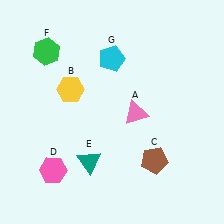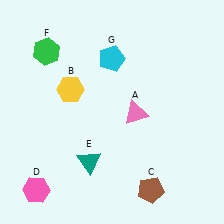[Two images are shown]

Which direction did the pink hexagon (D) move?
The pink hexagon (D) moved down.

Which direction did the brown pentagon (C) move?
The brown pentagon (C) moved down.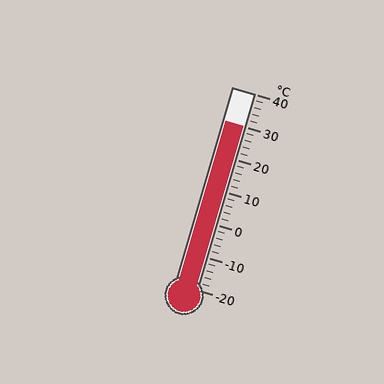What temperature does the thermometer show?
The thermometer shows approximately 30°C.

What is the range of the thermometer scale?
The thermometer scale ranges from -20°C to 40°C.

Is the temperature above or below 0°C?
The temperature is above 0°C.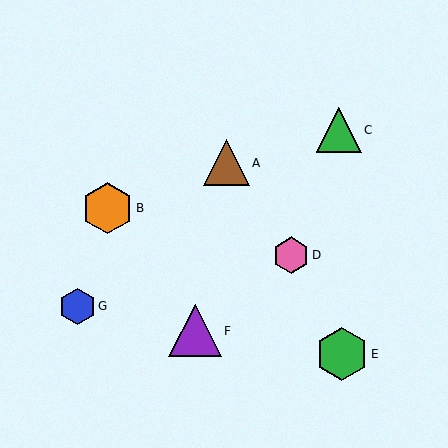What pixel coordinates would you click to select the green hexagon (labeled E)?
Click at (342, 354) to select the green hexagon E.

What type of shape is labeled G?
Shape G is a blue hexagon.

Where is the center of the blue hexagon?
The center of the blue hexagon is at (77, 306).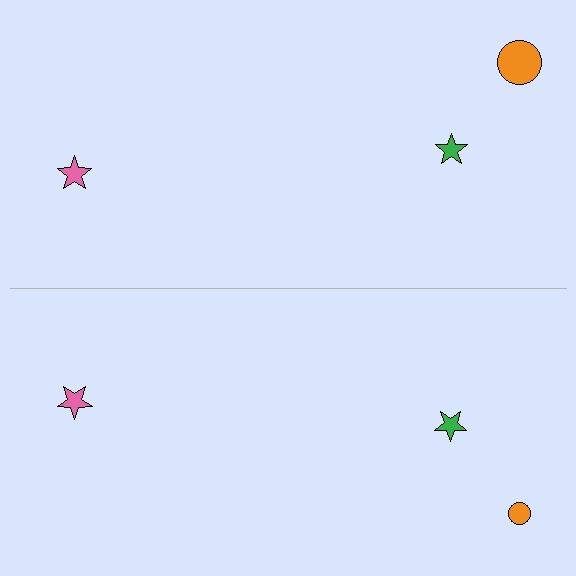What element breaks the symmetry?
The orange circle on the bottom side has a different size than its mirror counterpart.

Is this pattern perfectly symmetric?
No, the pattern is not perfectly symmetric. The orange circle on the bottom side has a different size than its mirror counterpart.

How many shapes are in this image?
There are 6 shapes in this image.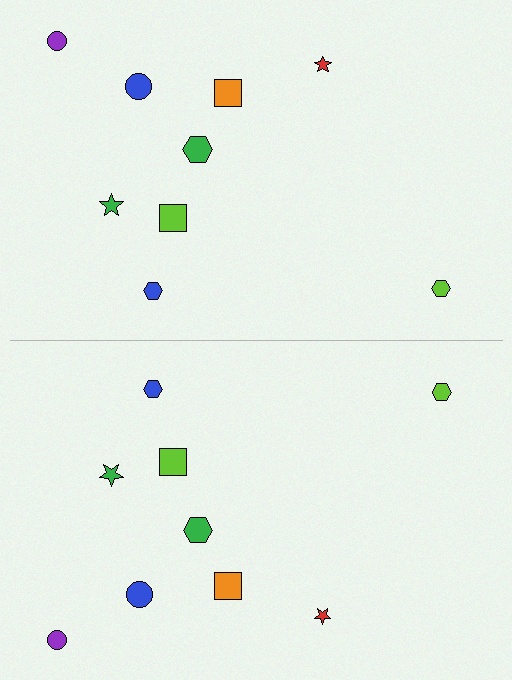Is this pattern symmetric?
Yes, this pattern has bilateral (reflection) symmetry.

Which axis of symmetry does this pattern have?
The pattern has a horizontal axis of symmetry running through the center of the image.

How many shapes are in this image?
There are 18 shapes in this image.